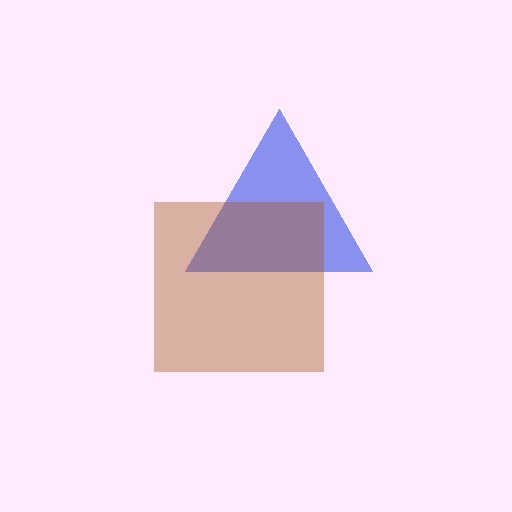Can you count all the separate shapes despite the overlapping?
Yes, there are 2 separate shapes.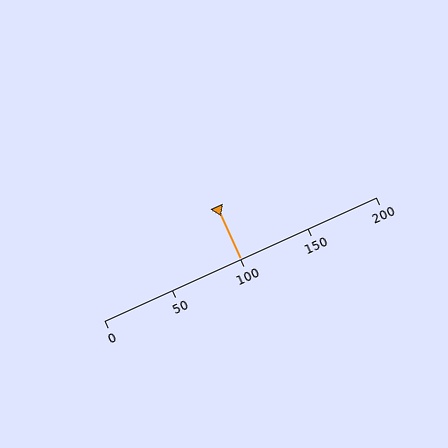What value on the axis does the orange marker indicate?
The marker indicates approximately 100.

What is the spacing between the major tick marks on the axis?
The major ticks are spaced 50 apart.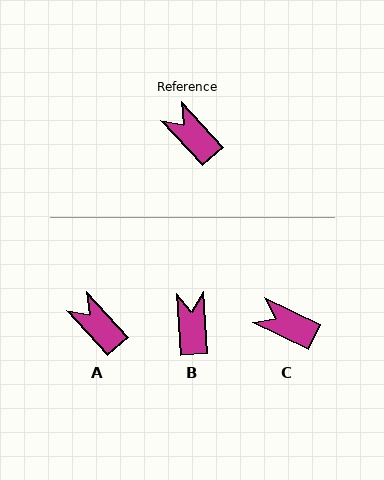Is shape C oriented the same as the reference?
No, it is off by about 22 degrees.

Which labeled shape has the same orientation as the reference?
A.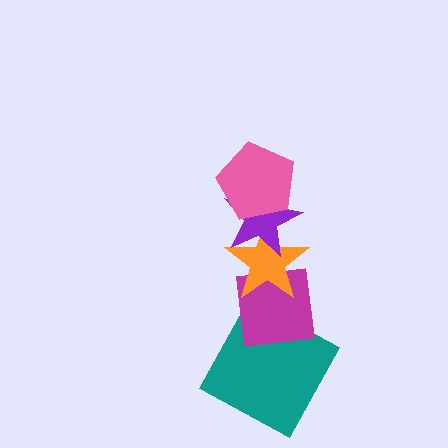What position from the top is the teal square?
The teal square is 5th from the top.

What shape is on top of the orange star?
The purple star is on top of the orange star.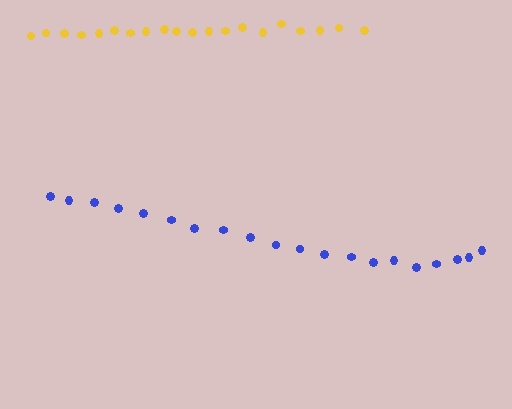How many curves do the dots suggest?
There are 2 distinct paths.